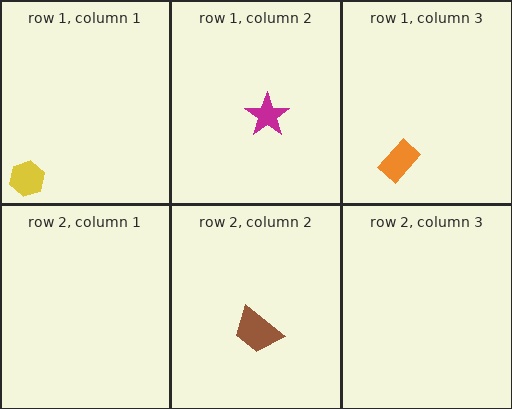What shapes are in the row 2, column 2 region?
The brown trapezoid.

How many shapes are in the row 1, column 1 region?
1.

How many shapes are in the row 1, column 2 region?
1.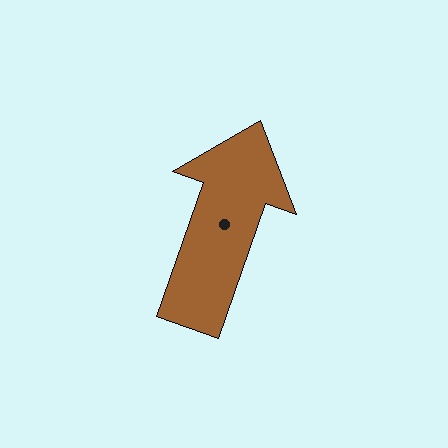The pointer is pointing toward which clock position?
Roughly 1 o'clock.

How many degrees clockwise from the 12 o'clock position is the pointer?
Approximately 19 degrees.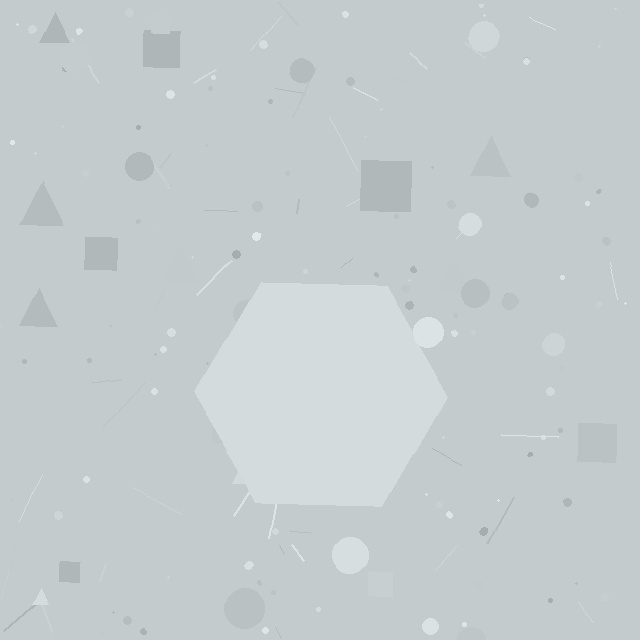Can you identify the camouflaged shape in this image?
The camouflaged shape is a hexagon.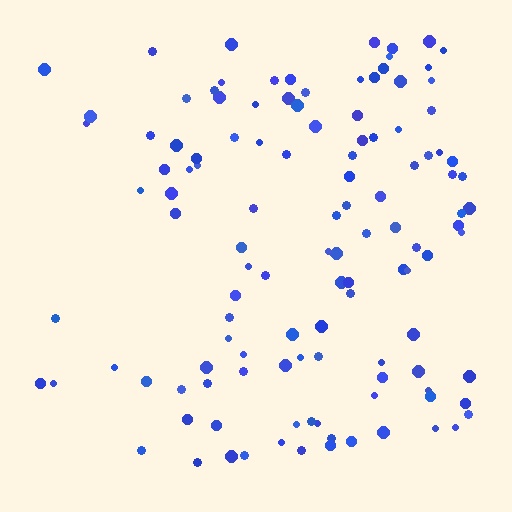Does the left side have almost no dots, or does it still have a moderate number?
Still a moderate number, just noticeably fewer than the right.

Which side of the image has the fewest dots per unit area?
The left.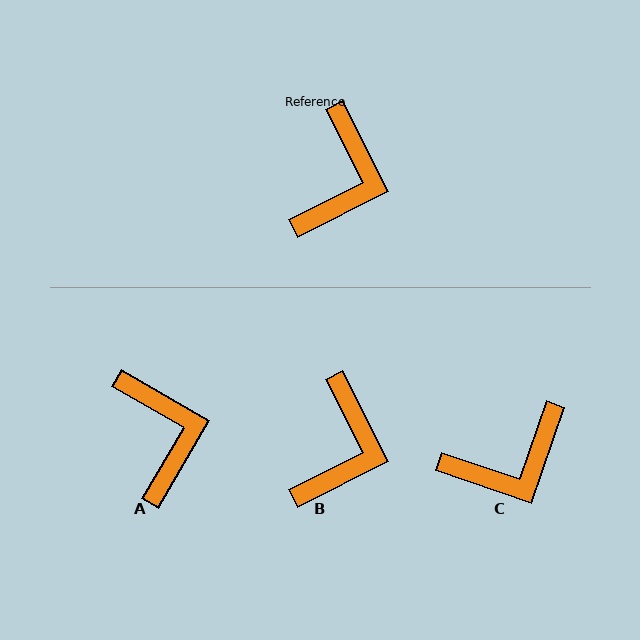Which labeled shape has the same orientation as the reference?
B.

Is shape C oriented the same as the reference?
No, it is off by about 46 degrees.